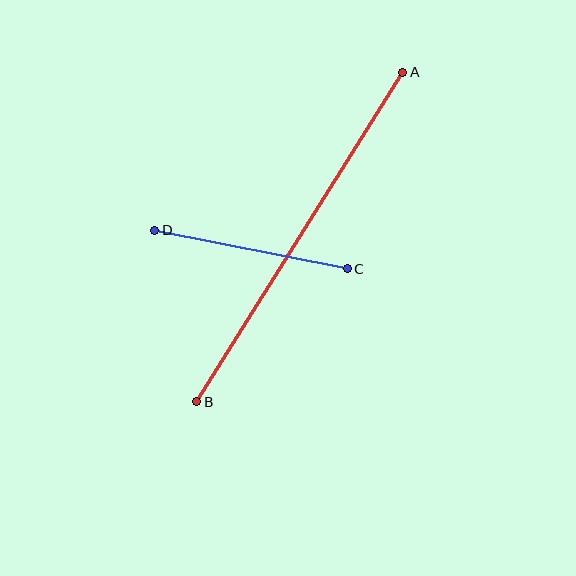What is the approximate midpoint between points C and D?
The midpoint is at approximately (251, 249) pixels.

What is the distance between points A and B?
The distance is approximately 389 pixels.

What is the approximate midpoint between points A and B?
The midpoint is at approximately (300, 237) pixels.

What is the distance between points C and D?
The distance is approximately 196 pixels.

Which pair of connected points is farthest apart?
Points A and B are farthest apart.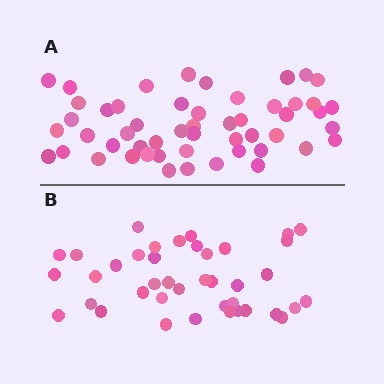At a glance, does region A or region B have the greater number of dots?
Region A (the top region) has more dots.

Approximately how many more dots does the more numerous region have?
Region A has roughly 12 or so more dots than region B.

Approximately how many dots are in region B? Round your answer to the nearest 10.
About 40 dots.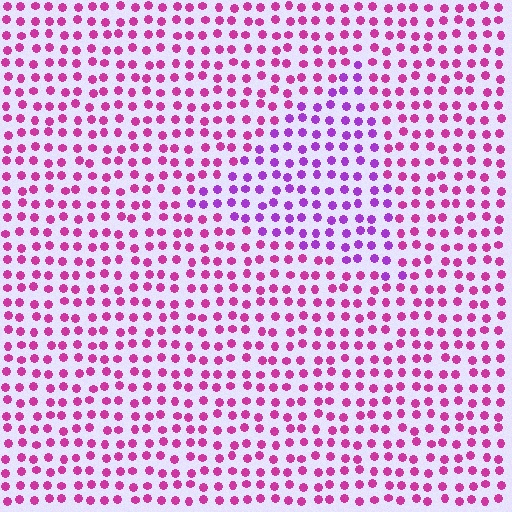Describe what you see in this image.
The image is filled with small magenta elements in a uniform arrangement. A triangle-shaped region is visible where the elements are tinted to a slightly different hue, forming a subtle color boundary.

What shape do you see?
I see a triangle.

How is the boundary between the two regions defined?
The boundary is defined purely by a slight shift in hue (about 34 degrees). Spacing, size, and orientation are identical on both sides.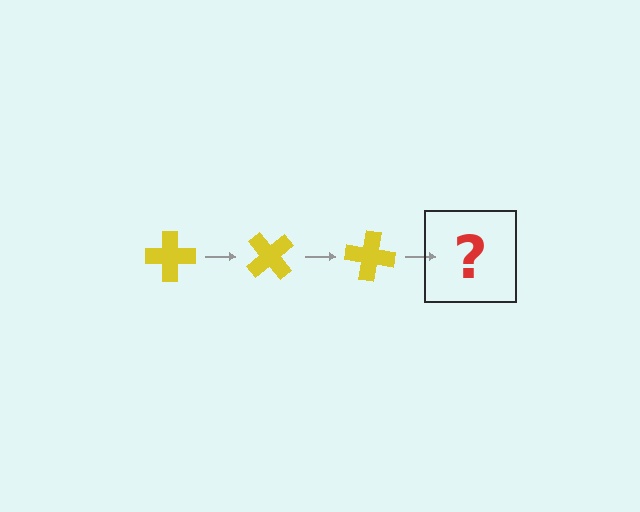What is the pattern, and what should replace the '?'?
The pattern is that the cross rotates 50 degrees each step. The '?' should be a yellow cross rotated 150 degrees.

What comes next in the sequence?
The next element should be a yellow cross rotated 150 degrees.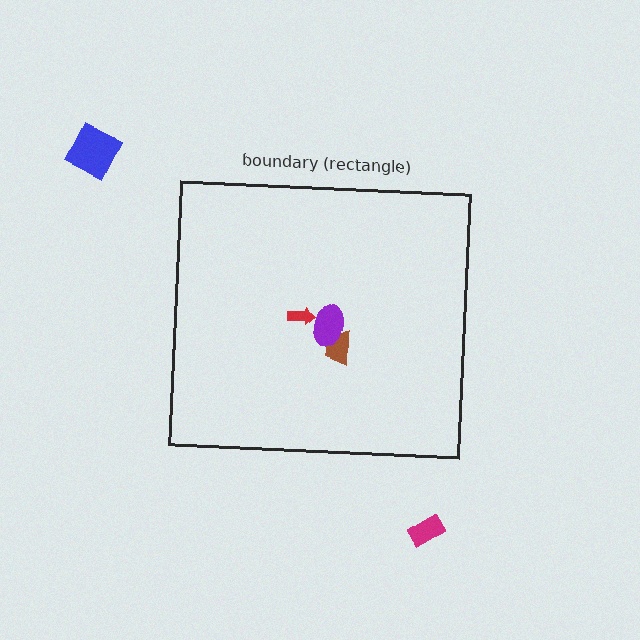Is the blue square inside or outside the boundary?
Outside.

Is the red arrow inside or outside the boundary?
Inside.